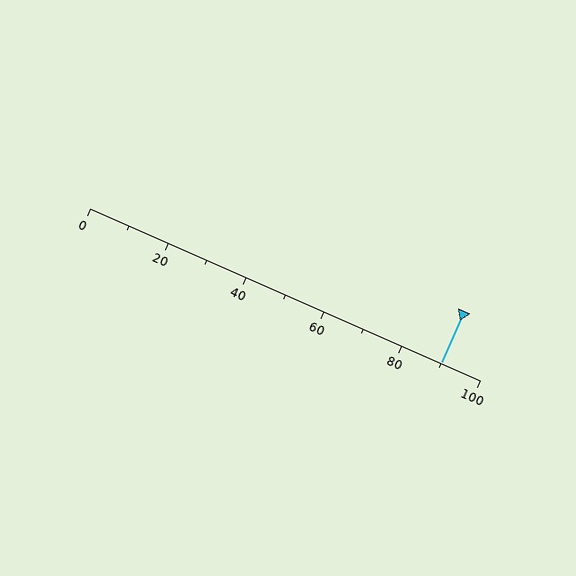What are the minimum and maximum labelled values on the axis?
The axis runs from 0 to 100.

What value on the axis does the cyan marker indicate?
The marker indicates approximately 90.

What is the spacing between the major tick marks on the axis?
The major ticks are spaced 20 apart.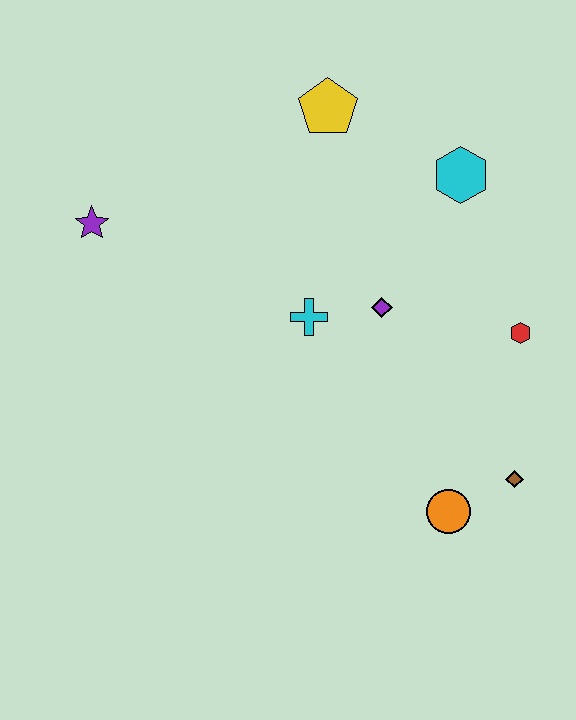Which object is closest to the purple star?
The cyan cross is closest to the purple star.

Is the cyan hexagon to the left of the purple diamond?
No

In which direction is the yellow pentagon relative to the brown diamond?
The yellow pentagon is above the brown diamond.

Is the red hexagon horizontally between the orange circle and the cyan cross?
No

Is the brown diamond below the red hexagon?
Yes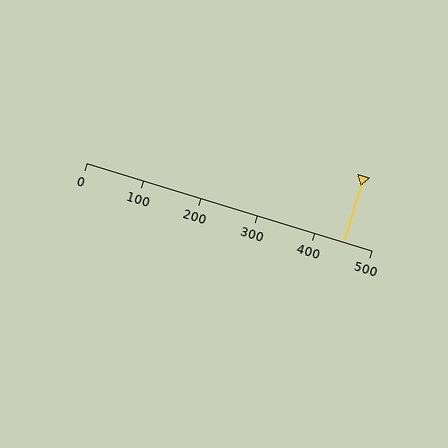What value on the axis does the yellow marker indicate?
The marker indicates approximately 450.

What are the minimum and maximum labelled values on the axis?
The axis runs from 0 to 500.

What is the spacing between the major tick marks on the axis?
The major ticks are spaced 100 apart.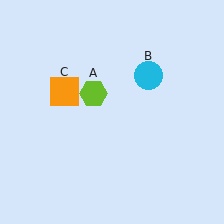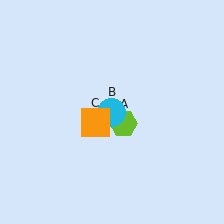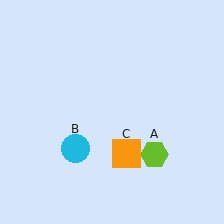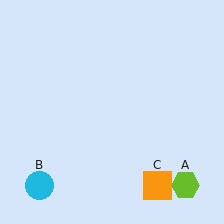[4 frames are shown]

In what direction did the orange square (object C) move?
The orange square (object C) moved down and to the right.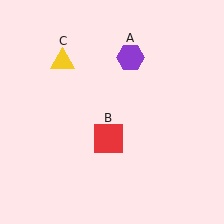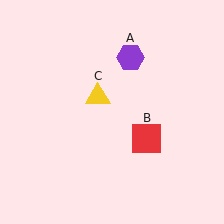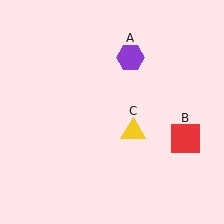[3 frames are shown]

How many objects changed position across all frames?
2 objects changed position: red square (object B), yellow triangle (object C).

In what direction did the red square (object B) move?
The red square (object B) moved right.